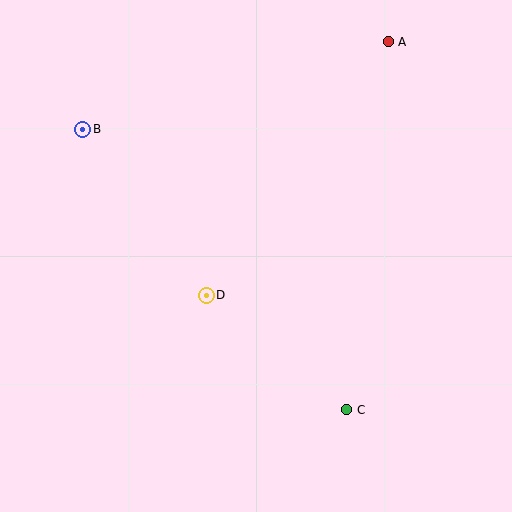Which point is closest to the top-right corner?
Point A is closest to the top-right corner.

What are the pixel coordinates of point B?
Point B is at (83, 129).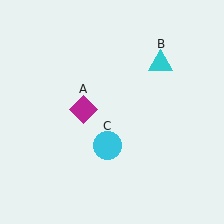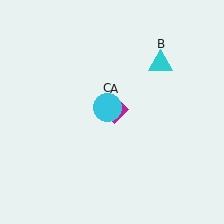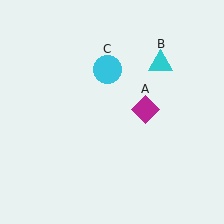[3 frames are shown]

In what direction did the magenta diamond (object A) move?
The magenta diamond (object A) moved right.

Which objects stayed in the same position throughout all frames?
Cyan triangle (object B) remained stationary.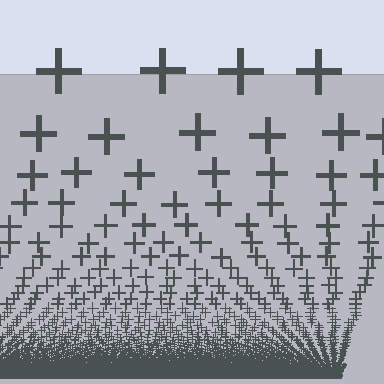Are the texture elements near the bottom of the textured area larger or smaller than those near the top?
Smaller. The gradient is inverted — elements near the bottom are smaller and denser.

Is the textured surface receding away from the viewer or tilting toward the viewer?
The surface appears to tilt toward the viewer. Texture elements get larger and sparser toward the top.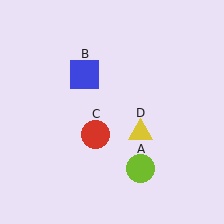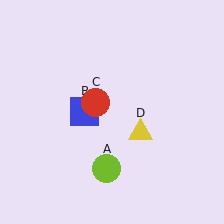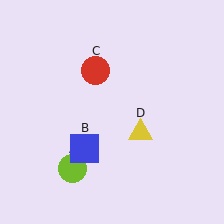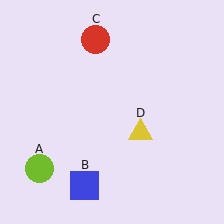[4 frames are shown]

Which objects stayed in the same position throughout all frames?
Yellow triangle (object D) remained stationary.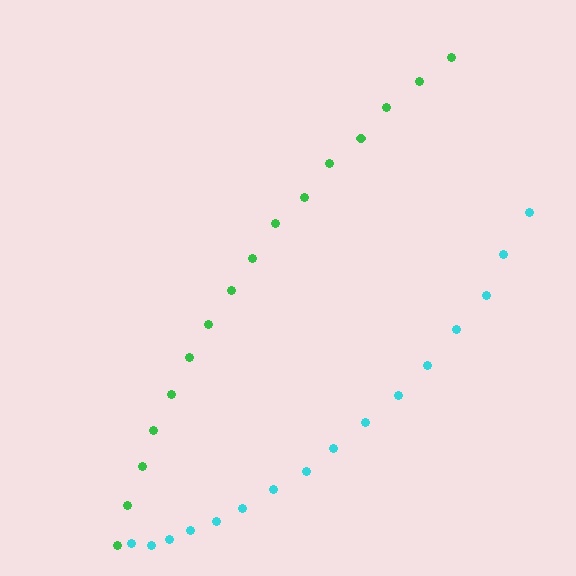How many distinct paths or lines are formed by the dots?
There are 2 distinct paths.